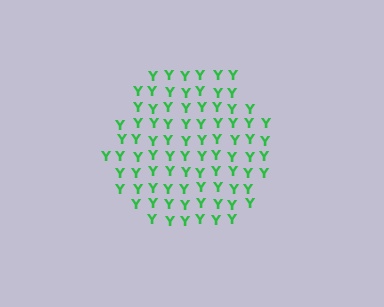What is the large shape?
The large shape is a hexagon.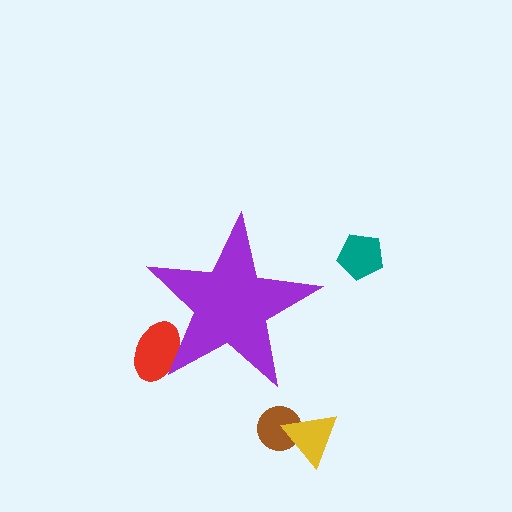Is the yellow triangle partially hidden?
No, the yellow triangle is fully visible.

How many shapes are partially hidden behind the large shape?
1 shape is partially hidden.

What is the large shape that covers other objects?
A purple star.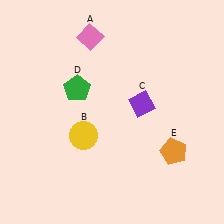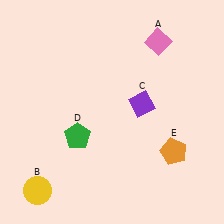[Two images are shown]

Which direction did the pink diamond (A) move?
The pink diamond (A) moved right.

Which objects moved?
The objects that moved are: the pink diamond (A), the yellow circle (B), the green pentagon (D).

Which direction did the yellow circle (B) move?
The yellow circle (B) moved down.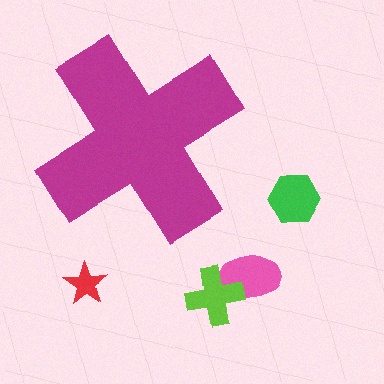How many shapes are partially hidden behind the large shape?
0 shapes are partially hidden.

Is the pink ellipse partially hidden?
No, the pink ellipse is fully visible.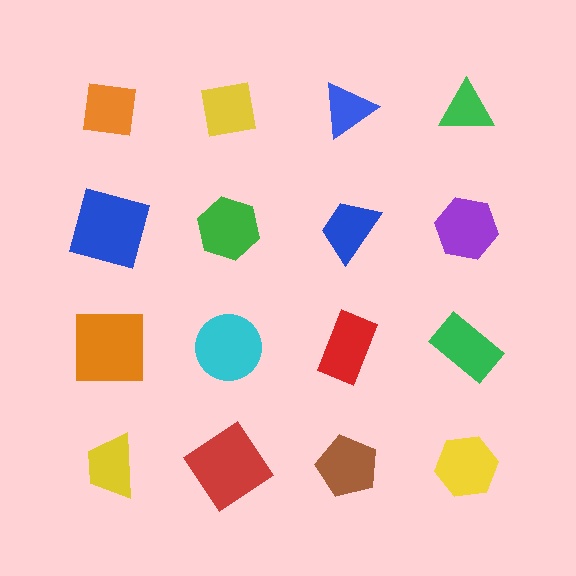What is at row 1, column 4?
A green triangle.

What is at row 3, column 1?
An orange square.